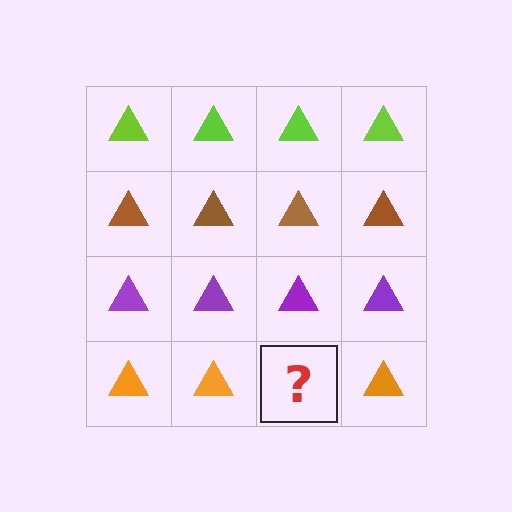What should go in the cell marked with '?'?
The missing cell should contain an orange triangle.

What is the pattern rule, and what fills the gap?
The rule is that each row has a consistent color. The gap should be filled with an orange triangle.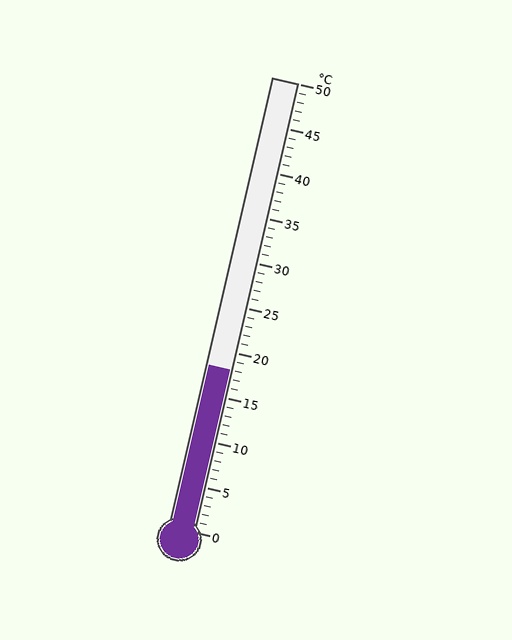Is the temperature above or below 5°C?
The temperature is above 5°C.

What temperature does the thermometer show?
The thermometer shows approximately 18°C.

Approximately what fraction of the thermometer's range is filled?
The thermometer is filled to approximately 35% of its range.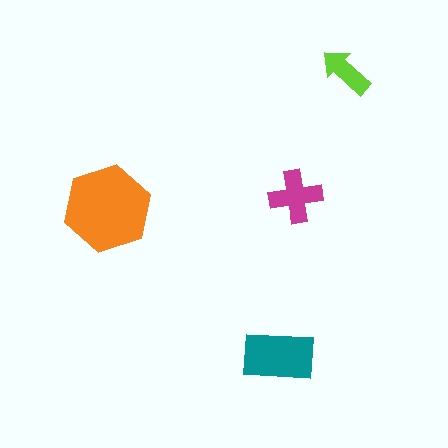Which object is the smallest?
The lime arrow.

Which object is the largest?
The orange hexagon.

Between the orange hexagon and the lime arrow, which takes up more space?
The orange hexagon.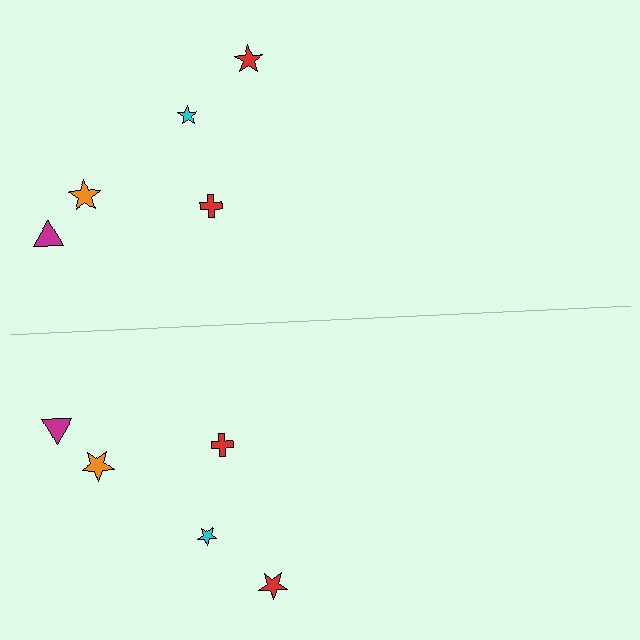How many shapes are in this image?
There are 10 shapes in this image.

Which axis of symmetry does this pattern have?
The pattern has a horizontal axis of symmetry running through the center of the image.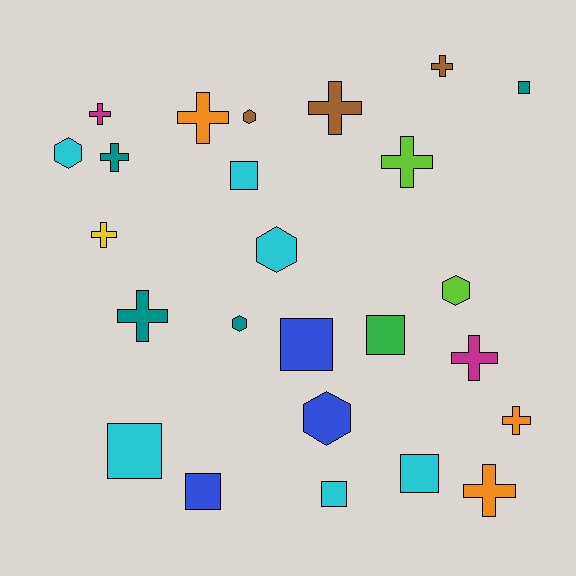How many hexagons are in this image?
There are 6 hexagons.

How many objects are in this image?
There are 25 objects.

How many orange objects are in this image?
There are 3 orange objects.